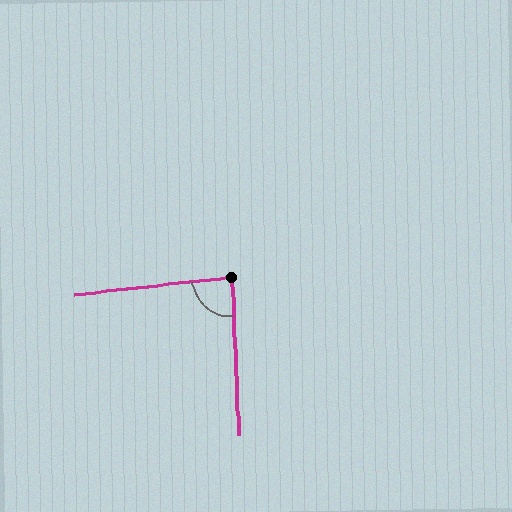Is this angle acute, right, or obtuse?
It is approximately a right angle.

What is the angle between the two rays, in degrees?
Approximately 86 degrees.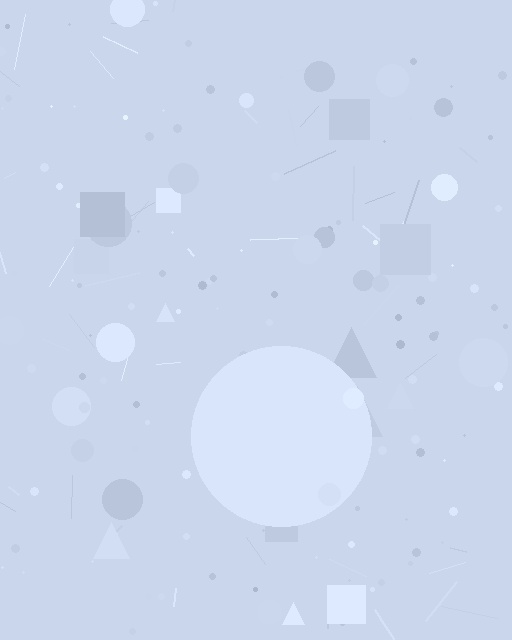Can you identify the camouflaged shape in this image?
The camouflaged shape is a circle.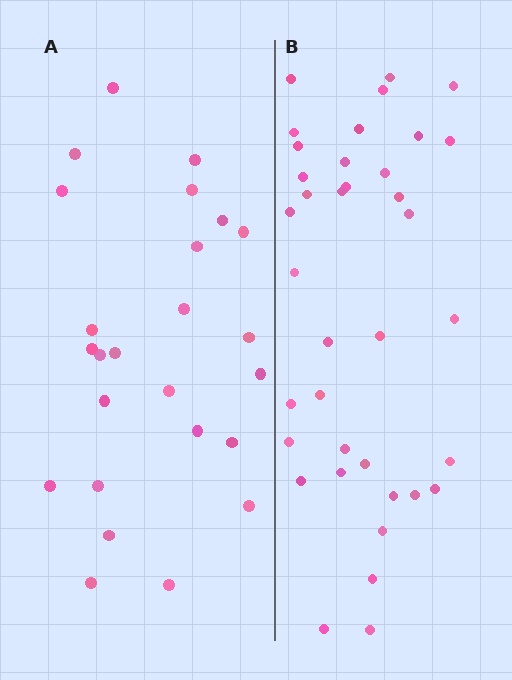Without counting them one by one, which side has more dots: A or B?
Region B (the right region) has more dots.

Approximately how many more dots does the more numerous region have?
Region B has roughly 12 or so more dots than region A.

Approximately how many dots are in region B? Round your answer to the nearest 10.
About 40 dots. (The exact count is 37, which rounds to 40.)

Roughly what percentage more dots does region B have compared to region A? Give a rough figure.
About 50% more.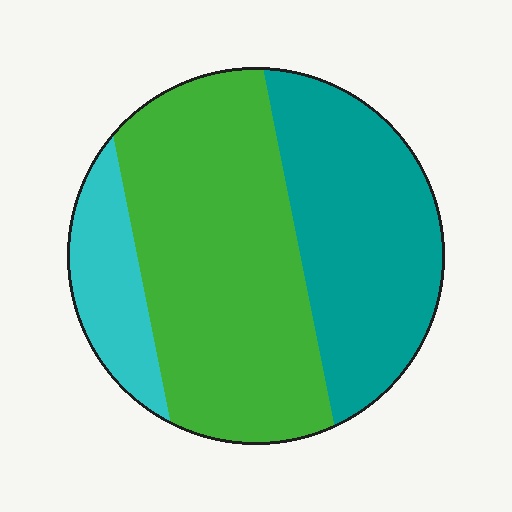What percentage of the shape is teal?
Teal covers around 35% of the shape.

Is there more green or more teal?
Green.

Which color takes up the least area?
Cyan, at roughly 15%.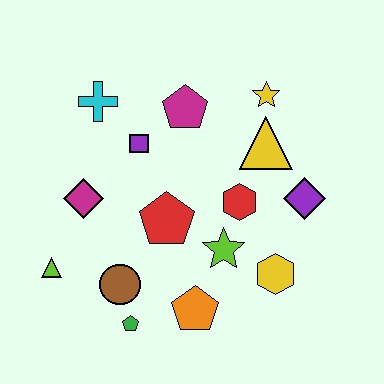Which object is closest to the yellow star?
The yellow triangle is closest to the yellow star.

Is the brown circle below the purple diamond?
Yes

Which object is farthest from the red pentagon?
The yellow star is farthest from the red pentagon.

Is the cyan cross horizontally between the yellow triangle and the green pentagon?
No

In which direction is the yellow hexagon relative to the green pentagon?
The yellow hexagon is to the right of the green pentagon.